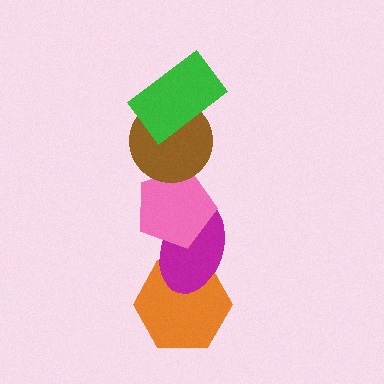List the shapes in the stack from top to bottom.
From top to bottom: the green rectangle, the brown circle, the pink pentagon, the magenta ellipse, the orange hexagon.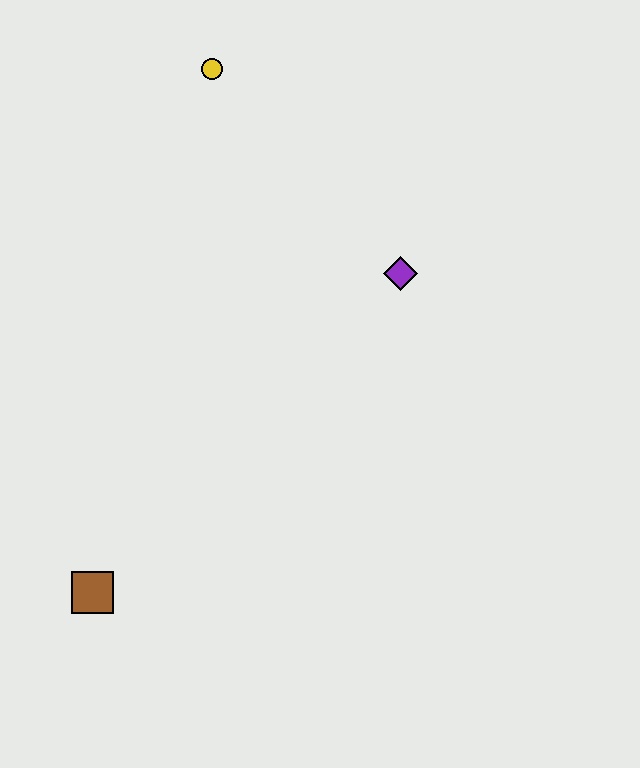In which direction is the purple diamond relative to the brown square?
The purple diamond is above the brown square.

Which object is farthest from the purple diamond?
The brown square is farthest from the purple diamond.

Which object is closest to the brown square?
The purple diamond is closest to the brown square.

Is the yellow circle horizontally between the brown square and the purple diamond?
Yes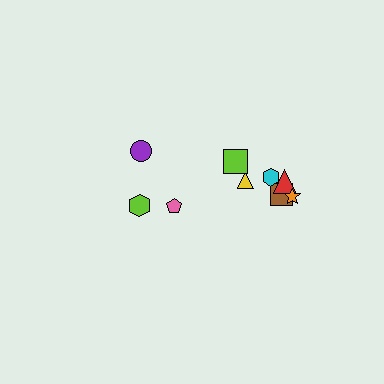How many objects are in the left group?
There are 3 objects.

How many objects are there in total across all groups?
There are 9 objects.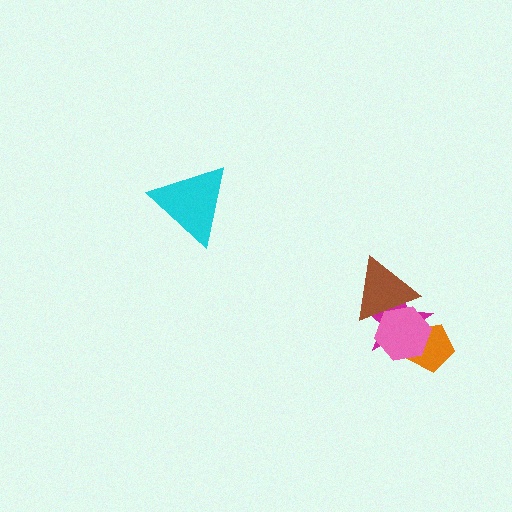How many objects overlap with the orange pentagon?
2 objects overlap with the orange pentagon.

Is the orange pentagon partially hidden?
Yes, it is partially covered by another shape.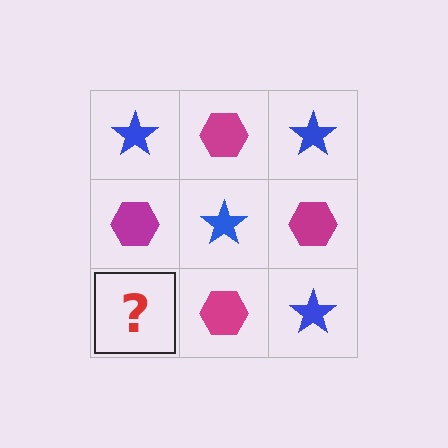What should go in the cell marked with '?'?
The missing cell should contain a blue star.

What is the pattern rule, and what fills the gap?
The rule is that it alternates blue star and magenta hexagon in a checkerboard pattern. The gap should be filled with a blue star.